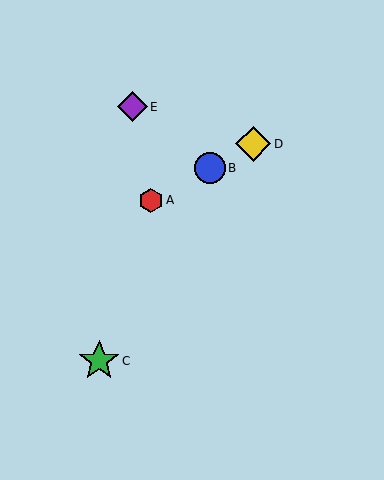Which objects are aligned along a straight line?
Objects A, B, D are aligned along a straight line.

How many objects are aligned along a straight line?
3 objects (A, B, D) are aligned along a straight line.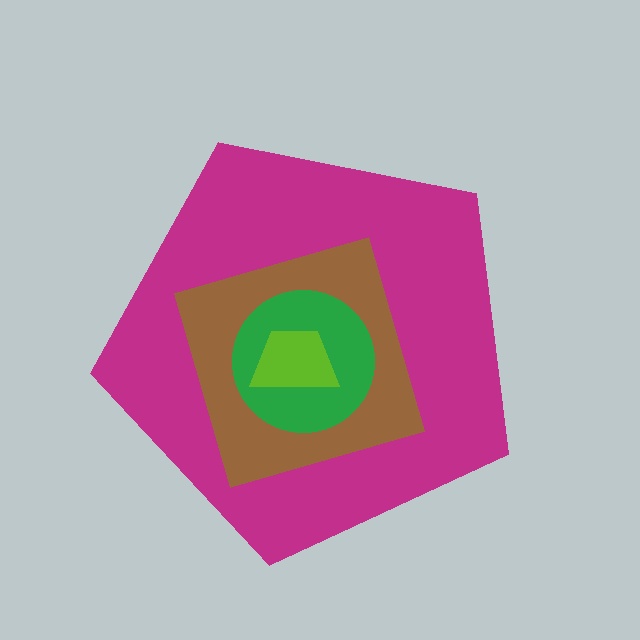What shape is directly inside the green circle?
The lime trapezoid.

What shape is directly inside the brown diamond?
The green circle.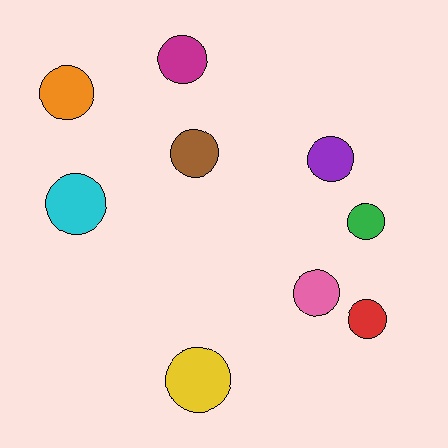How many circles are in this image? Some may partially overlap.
There are 9 circles.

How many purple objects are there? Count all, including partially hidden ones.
There is 1 purple object.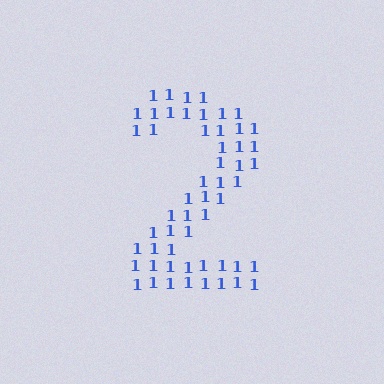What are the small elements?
The small elements are digit 1's.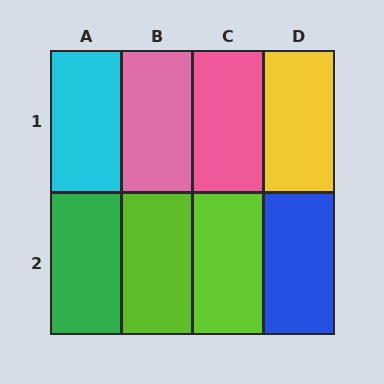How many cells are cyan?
1 cell is cyan.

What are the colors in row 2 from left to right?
Green, lime, lime, blue.